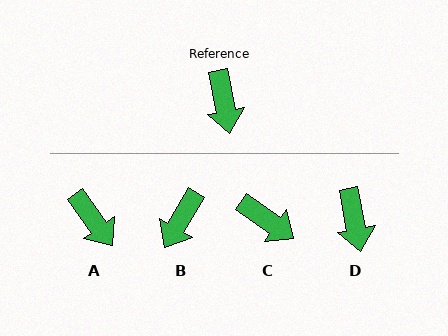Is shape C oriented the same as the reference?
No, it is off by about 44 degrees.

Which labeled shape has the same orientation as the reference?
D.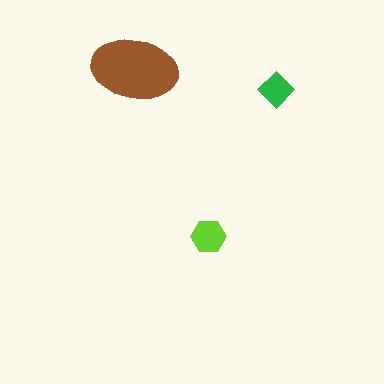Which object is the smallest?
The green diamond.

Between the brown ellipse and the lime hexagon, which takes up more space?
The brown ellipse.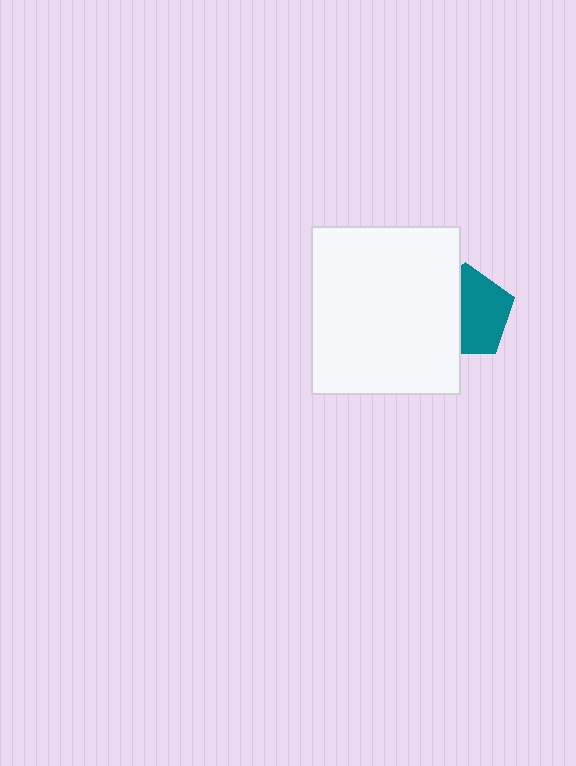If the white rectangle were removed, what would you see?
You would see the complete teal pentagon.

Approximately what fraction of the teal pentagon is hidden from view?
Roughly 44% of the teal pentagon is hidden behind the white rectangle.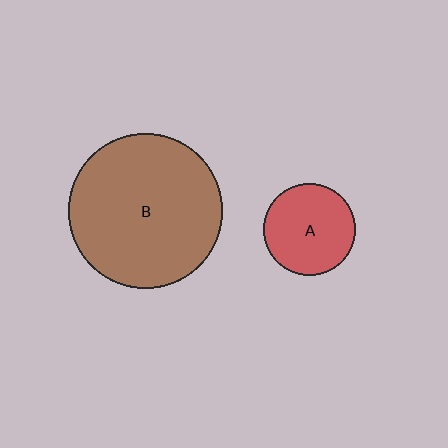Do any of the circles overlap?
No, none of the circles overlap.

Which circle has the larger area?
Circle B (brown).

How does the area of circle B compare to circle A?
Approximately 2.8 times.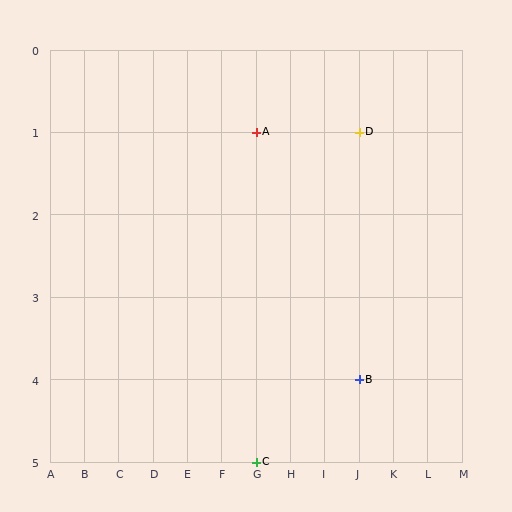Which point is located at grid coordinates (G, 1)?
Point A is at (G, 1).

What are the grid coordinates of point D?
Point D is at grid coordinates (J, 1).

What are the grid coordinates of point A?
Point A is at grid coordinates (G, 1).